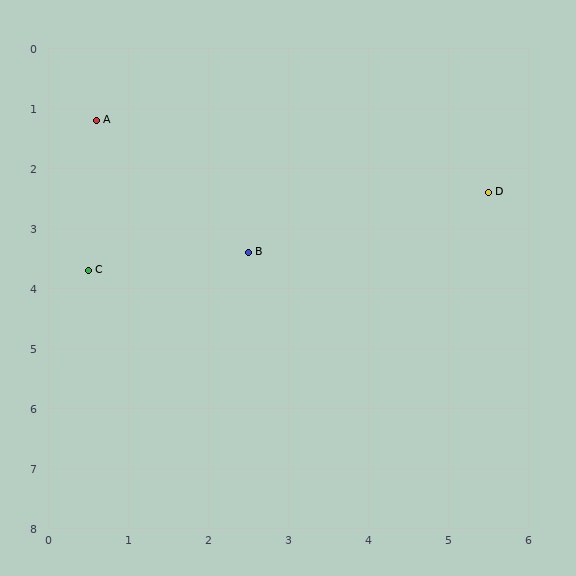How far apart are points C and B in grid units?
Points C and B are about 2.0 grid units apart.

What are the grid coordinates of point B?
Point B is at approximately (2.5, 3.4).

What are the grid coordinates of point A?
Point A is at approximately (0.6, 1.2).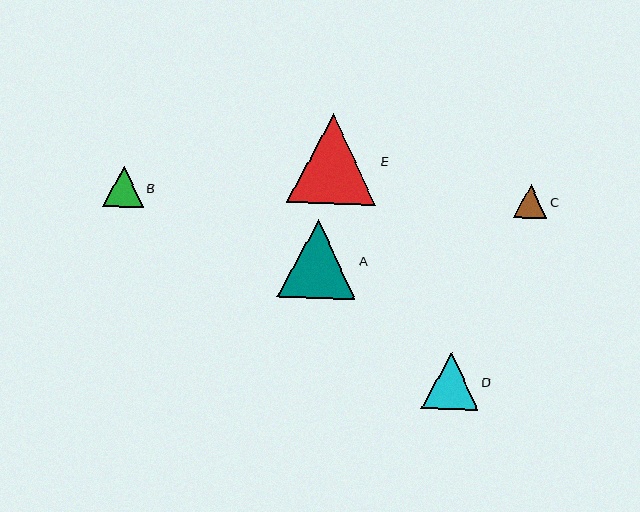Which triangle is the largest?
Triangle E is the largest with a size of approximately 90 pixels.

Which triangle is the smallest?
Triangle C is the smallest with a size of approximately 34 pixels.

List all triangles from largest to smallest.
From largest to smallest: E, A, D, B, C.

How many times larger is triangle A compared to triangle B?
Triangle A is approximately 1.9 times the size of triangle B.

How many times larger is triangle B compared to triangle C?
Triangle B is approximately 1.2 times the size of triangle C.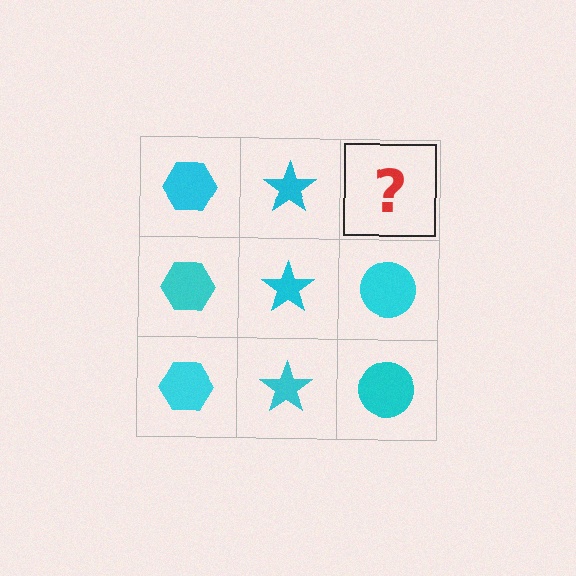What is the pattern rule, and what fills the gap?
The rule is that each column has a consistent shape. The gap should be filled with a cyan circle.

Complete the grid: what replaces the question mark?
The question mark should be replaced with a cyan circle.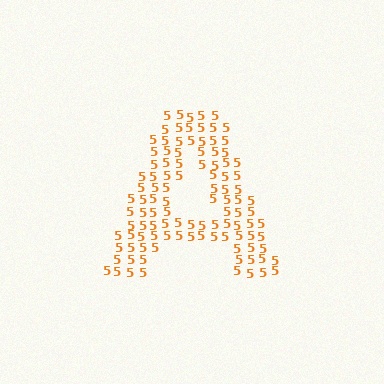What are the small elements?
The small elements are digit 5's.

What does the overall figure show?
The overall figure shows the letter A.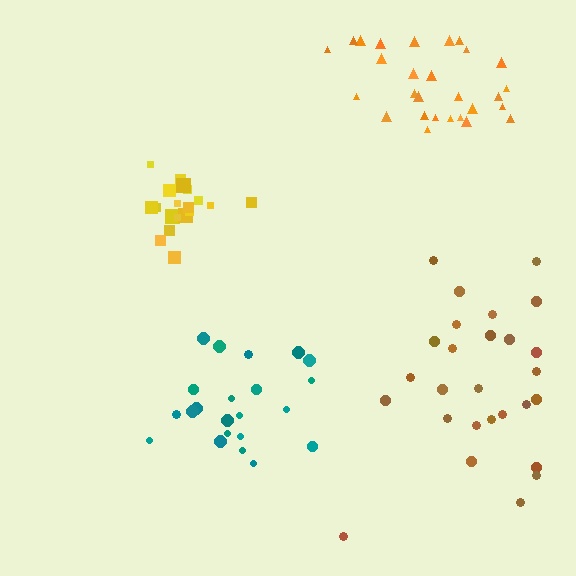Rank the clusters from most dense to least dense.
yellow, orange, teal, brown.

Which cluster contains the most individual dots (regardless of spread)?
Orange (28).